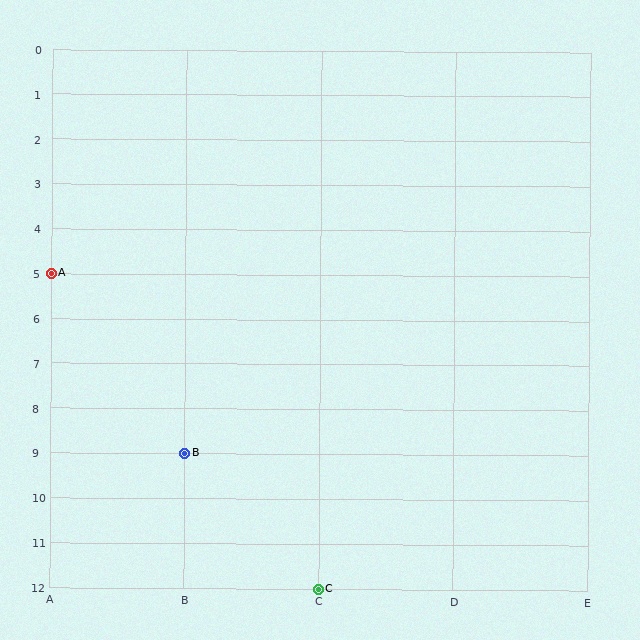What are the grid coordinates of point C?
Point C is at grid coordinates (C, 12).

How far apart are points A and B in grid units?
Points A and B are 1 column and 4 rows apart (about 4.1 grid units diagonally).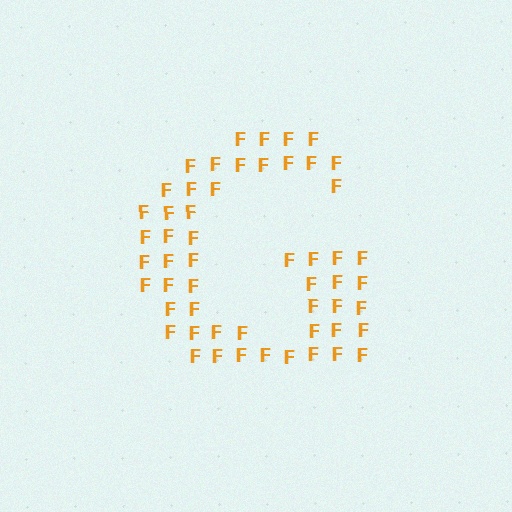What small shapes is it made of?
It is made of small letter F's.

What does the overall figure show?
The overall figure shows the letter G.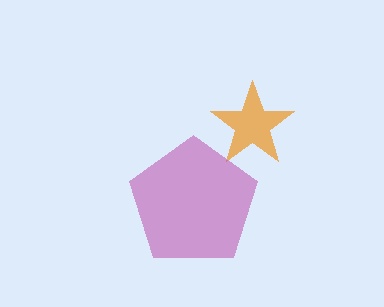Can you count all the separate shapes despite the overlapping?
Yes, there are 2 separate shapes.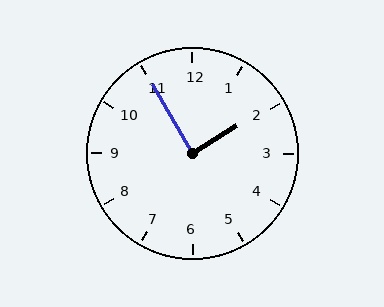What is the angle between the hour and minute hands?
Approximately 88 degrees.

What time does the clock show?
1:55.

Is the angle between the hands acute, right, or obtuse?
It is right.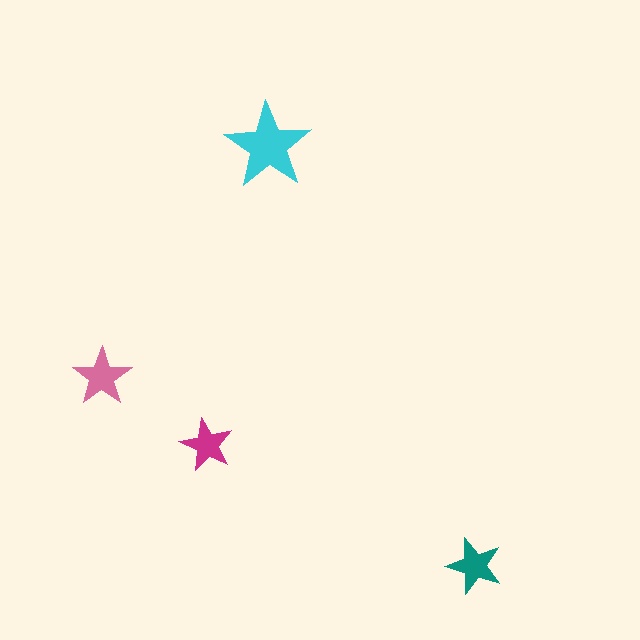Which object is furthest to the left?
The pink star is leftmost.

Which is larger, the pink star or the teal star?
The pink one.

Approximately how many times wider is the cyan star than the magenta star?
About 1.5 times wider.